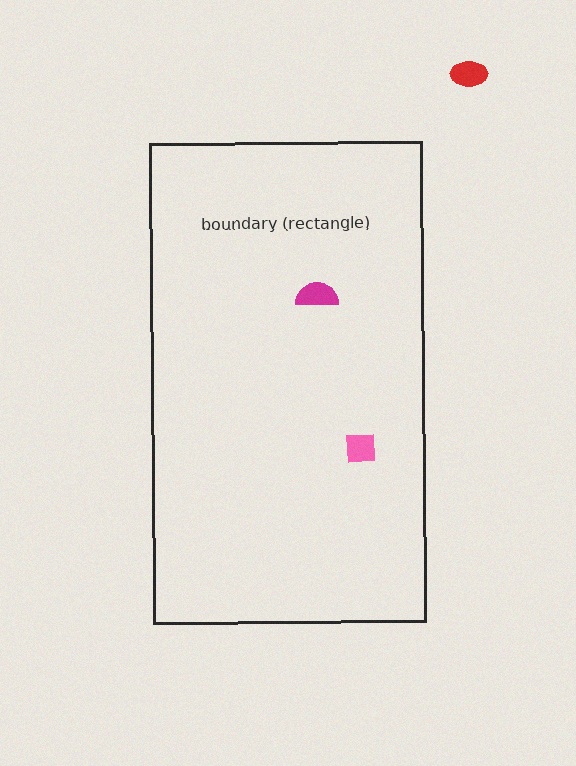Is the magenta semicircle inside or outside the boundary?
Inside.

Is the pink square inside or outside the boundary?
Inside.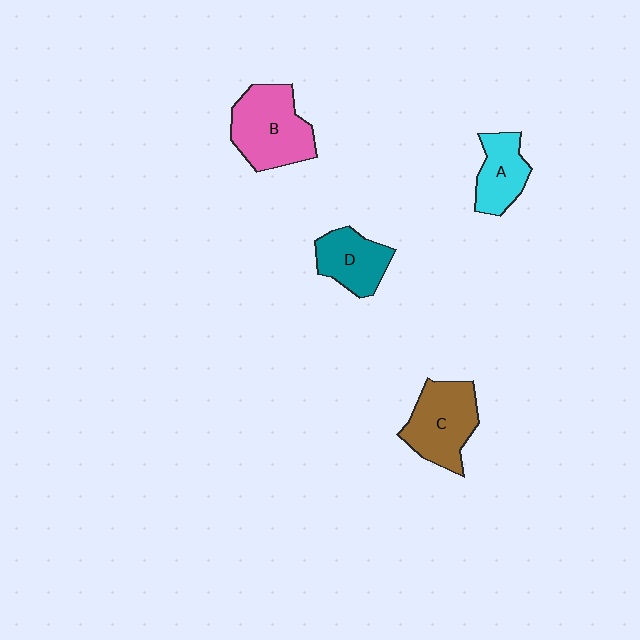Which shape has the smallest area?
Shape A (cyan).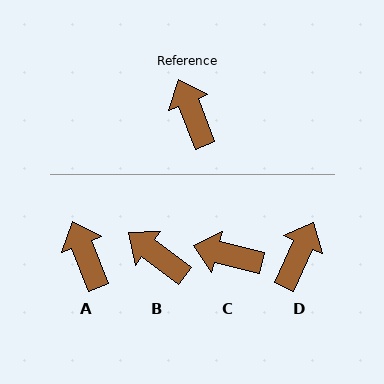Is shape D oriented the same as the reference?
No, it is off by about 46 degrees.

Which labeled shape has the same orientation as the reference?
A.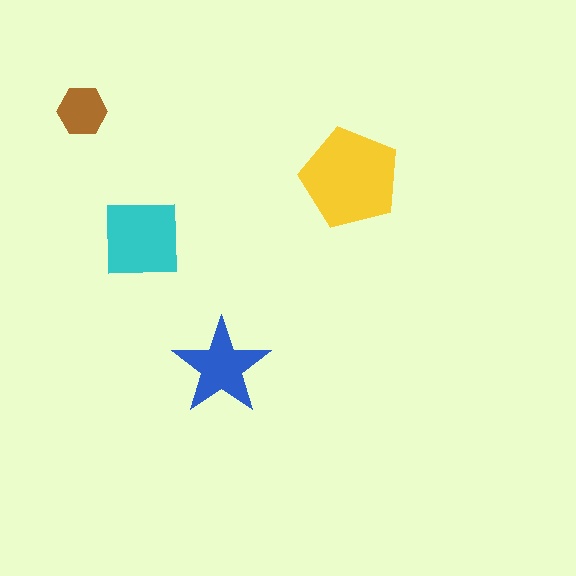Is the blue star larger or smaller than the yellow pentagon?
Smaller.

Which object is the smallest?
The brown hexagon.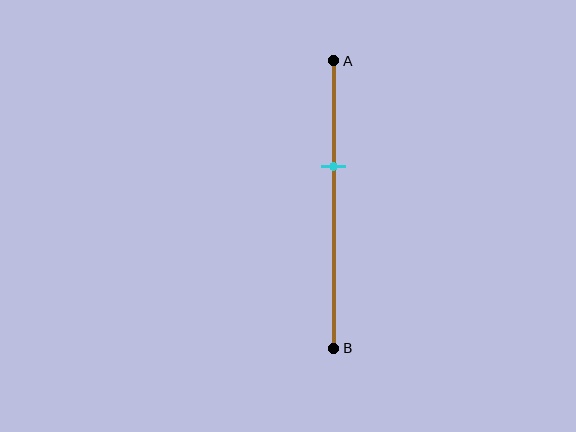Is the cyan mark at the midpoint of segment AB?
No, the mark is at about 35% from A, not at the 50% midpoint.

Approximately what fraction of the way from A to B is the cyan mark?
The cyan mark is approximately 35% of the way from A to B.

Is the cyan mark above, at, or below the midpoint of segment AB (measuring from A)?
The cyan mark is above the midpoint of segment AB.